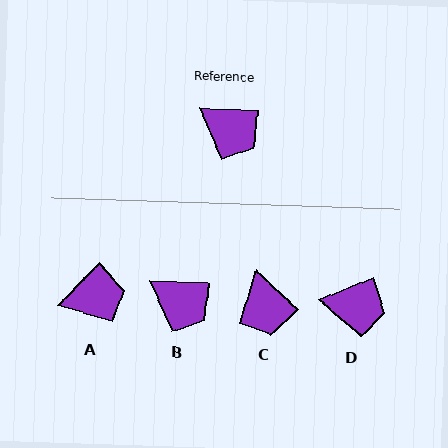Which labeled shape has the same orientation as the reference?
B.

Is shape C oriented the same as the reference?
No, it is off by about 40 degrees.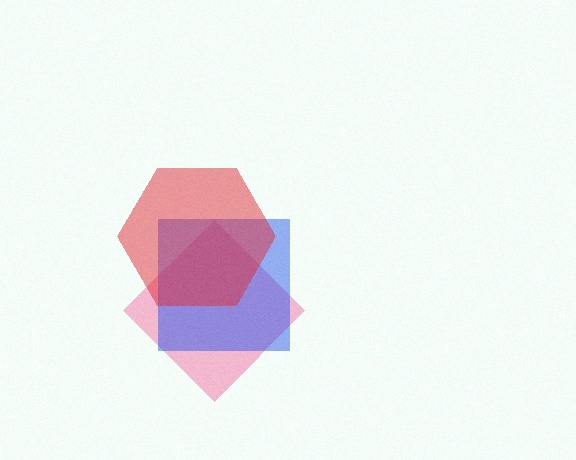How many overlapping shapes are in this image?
There are 3 overlapping shapes in the image.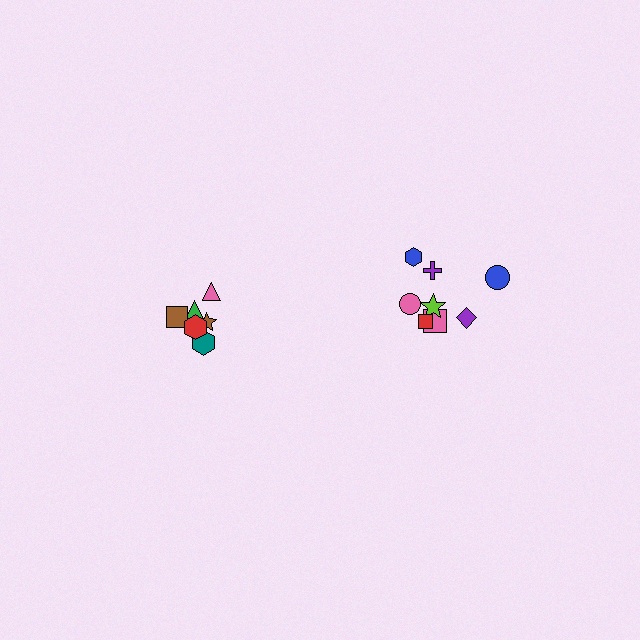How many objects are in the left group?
There are 6 objects.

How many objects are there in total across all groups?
There are 14 objects.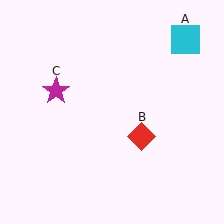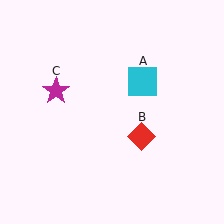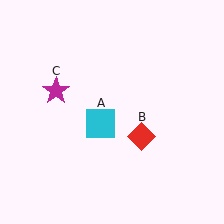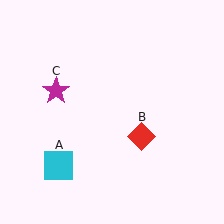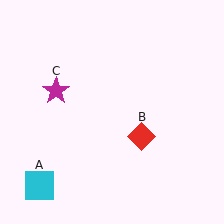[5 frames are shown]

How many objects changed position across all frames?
1 object changed position: cyan square (object A).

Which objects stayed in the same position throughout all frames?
Red diamond (object B) and magenta star (object C) remained stationary.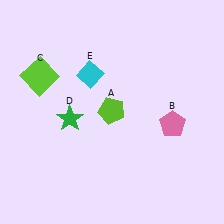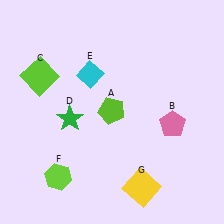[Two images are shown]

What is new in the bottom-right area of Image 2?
A yellow square (G) was added in the bottom-right area of Image 2.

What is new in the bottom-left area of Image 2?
A lime hexagon (F) was added in the bottom-left area of Image 2.